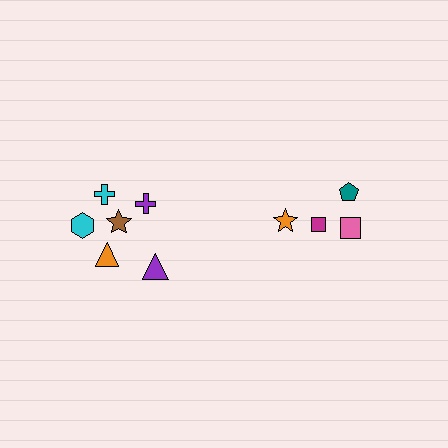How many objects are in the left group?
There are 6 objects.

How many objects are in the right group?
There are 4 objects.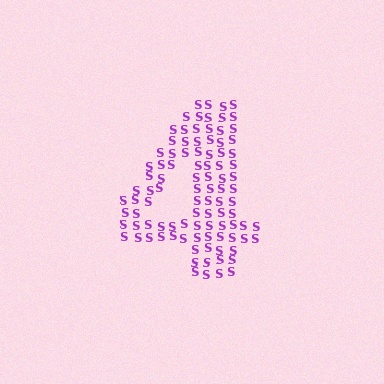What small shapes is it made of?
It is made of small letter S's.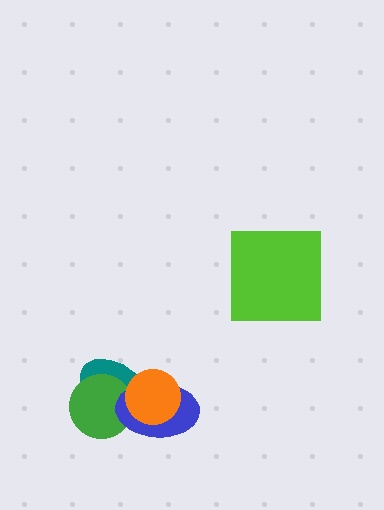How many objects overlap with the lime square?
0 objects overlap with the lime square.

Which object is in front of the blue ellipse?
The orange circle is in front of the blue ellipse.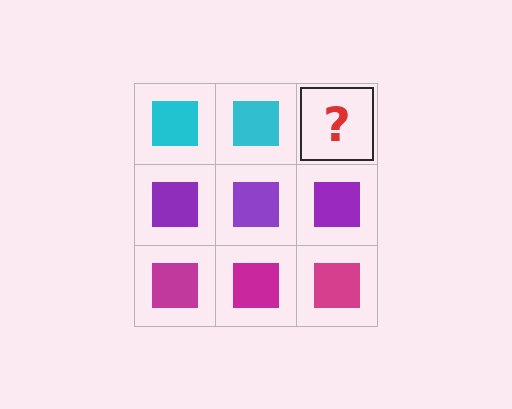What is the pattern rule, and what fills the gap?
The rule is that each row has a consistent color. The gap should be filled with a cyan square.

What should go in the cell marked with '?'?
The missing cell should contain a cyan square.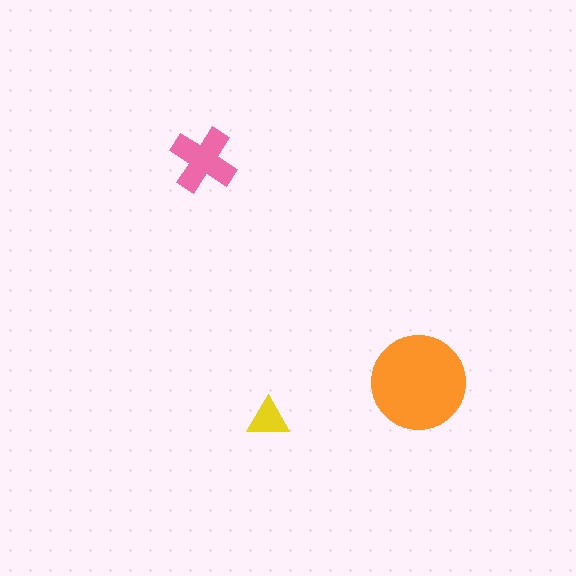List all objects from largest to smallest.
The orange circle, the pink cross, the yellow triangle.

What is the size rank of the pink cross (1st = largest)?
2nd.